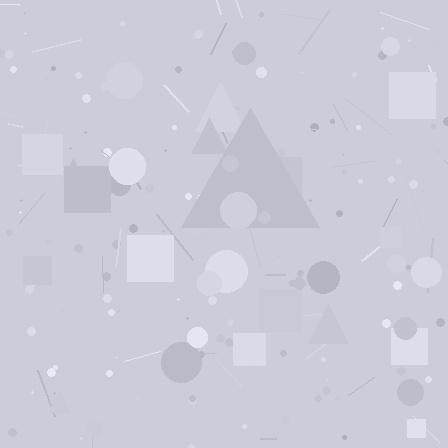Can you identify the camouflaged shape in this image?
The camouflaged shape is a triangle.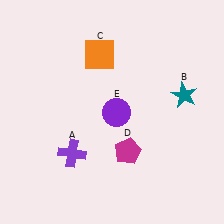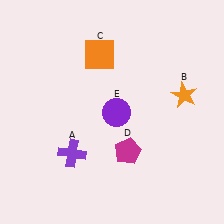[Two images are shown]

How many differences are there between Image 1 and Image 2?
There is 1 difference between the two images.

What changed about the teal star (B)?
In Image 1, B is teal. In Image 2, it changed to orange.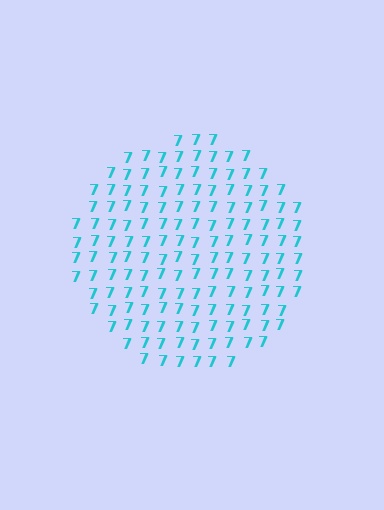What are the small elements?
The small elements are digit 7's.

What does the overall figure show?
The overall figure shows a circle.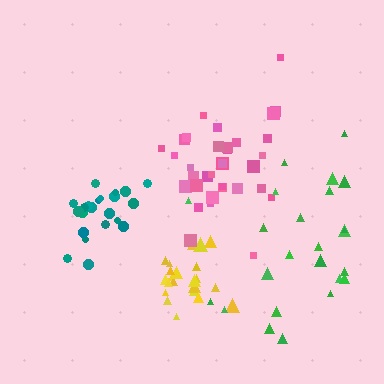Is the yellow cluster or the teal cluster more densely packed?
Teal.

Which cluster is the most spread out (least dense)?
Green.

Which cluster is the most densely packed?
Teal.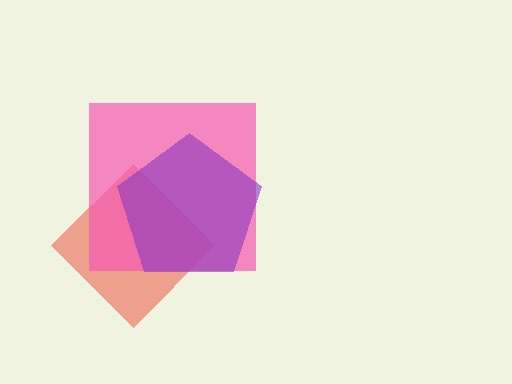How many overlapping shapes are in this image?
There are 3 overlapping shapes in the image.